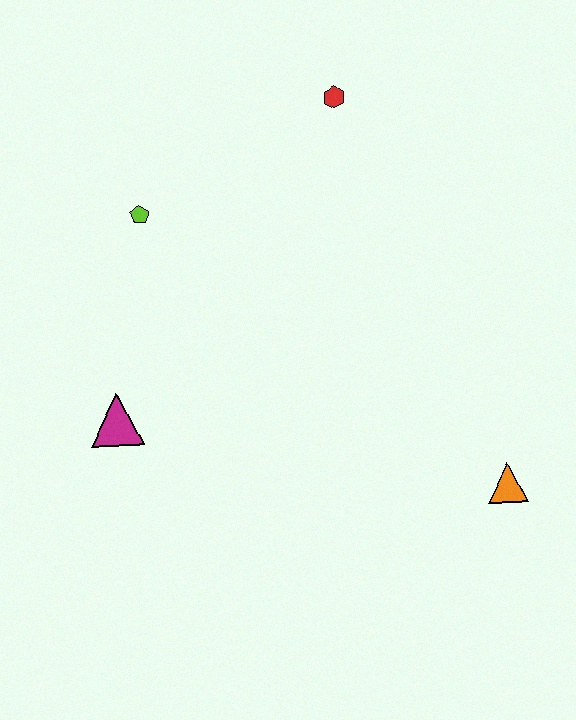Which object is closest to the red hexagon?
The lime pentagon is closest to the red hexagon.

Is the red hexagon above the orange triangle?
Yes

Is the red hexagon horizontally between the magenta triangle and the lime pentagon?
No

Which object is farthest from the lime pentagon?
The orange triangle is farthest from the lime pentagon.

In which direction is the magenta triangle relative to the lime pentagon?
The magenta triangle is below the lime pentagon.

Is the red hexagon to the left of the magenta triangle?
No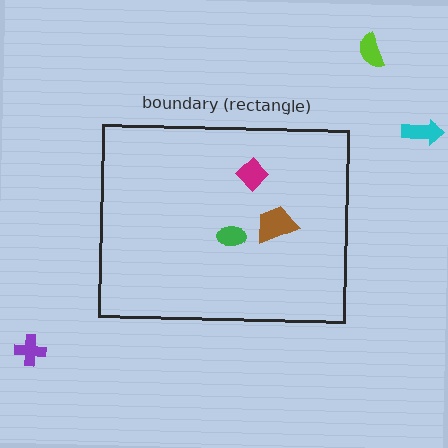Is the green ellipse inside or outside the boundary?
Inside.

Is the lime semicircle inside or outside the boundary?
Outside.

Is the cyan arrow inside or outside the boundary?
Outside.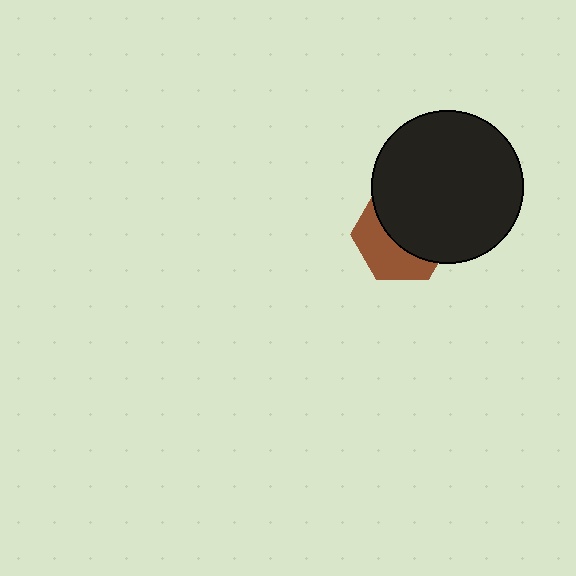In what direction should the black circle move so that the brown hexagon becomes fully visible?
The black circle should move toward the upper-right. That is the shortest direction to clear the overlap and leave the brown hexagon fully visible.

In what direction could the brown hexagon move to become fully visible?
The brown hexagon could move toward the lower-left. That would shift it out from behind the black circle entirely.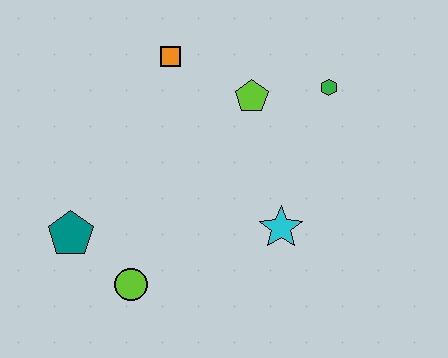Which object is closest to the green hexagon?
The lime pentagon is closest to the green hexagon.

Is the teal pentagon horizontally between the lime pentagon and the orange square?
No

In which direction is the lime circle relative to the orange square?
The lime circle is below the orange square.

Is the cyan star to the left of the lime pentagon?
No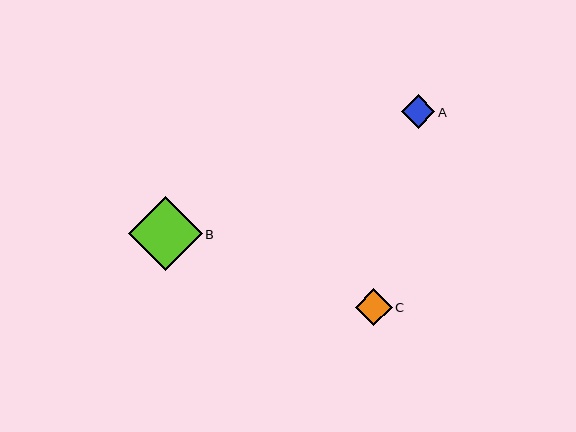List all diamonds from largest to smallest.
From largest to smallest: B, C, A.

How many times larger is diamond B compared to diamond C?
Diamond B is approximately 2.0 times the size of diamond C.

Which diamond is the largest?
Diamond B is the largest with a size of approximately 74 pixels.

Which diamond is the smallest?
Diamond A is the smallest with a size of approximately 33 pixels.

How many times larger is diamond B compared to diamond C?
Diamond B is approximately 2.0 times the size of diamond C.